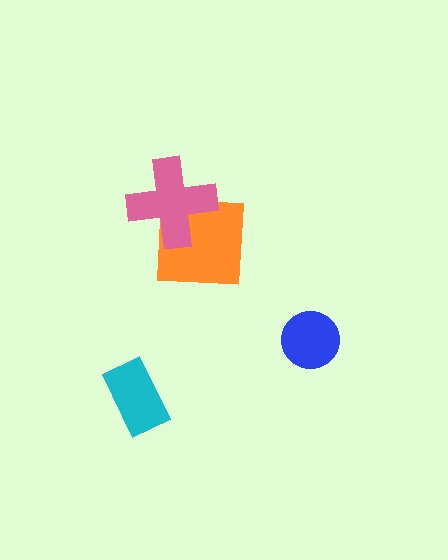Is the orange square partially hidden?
Yes, it is partially covered by another shape.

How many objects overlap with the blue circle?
0 objects overlap with the blue circle.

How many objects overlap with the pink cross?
1 object overlaps with the pink cross.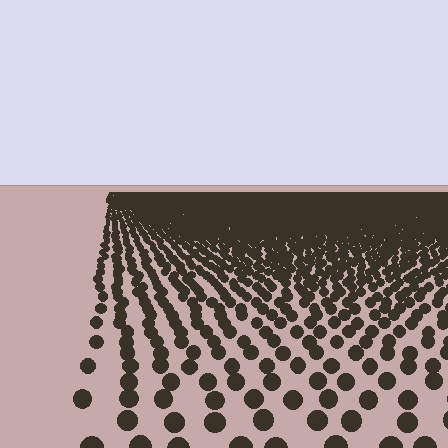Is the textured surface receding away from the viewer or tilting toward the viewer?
The surface is receding away from the viewer. Texture elements get smaller and denser toward the top.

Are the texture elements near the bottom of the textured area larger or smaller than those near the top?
Larger. Near the bottom, elements are closer to the viewer and appear at a bigger on-screen size.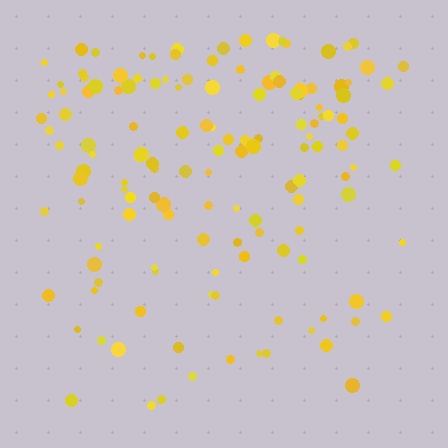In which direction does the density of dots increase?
From bottom to top, with the top side densest.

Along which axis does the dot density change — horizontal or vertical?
Vertical.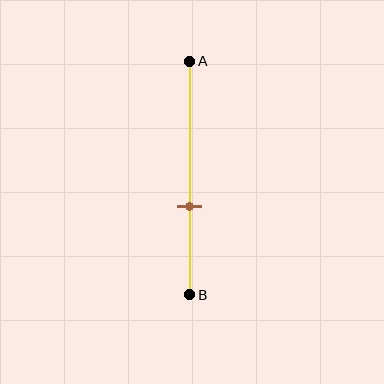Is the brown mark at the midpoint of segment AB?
No, the mark is at about 60% from A, not at the 50% midpoint.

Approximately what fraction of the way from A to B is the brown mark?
The brown mark is approximately 60% of the way from A to B.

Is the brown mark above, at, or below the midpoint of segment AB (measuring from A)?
The brown mark is below the midpoint of segment AB.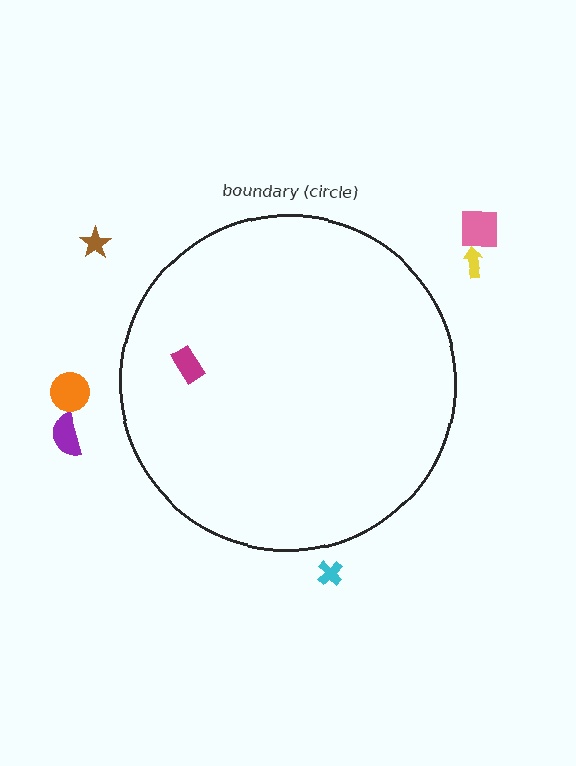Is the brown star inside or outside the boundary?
Outside.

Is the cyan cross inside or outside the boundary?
Outside.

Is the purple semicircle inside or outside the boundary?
Outside.